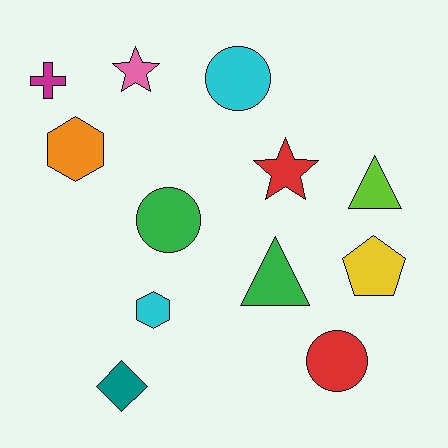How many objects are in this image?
There are 12 objects.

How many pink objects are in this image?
There is 1 pink object.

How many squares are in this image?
There are no squares.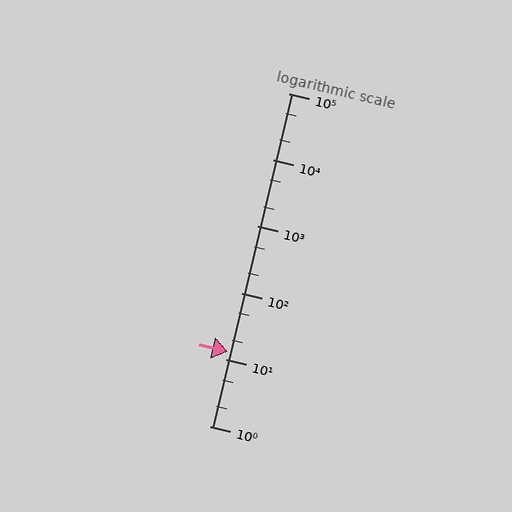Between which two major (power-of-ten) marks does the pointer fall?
The pointer is between 10 and 100.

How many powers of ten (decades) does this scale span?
The scale spans 5 decades, from 1 to 100000.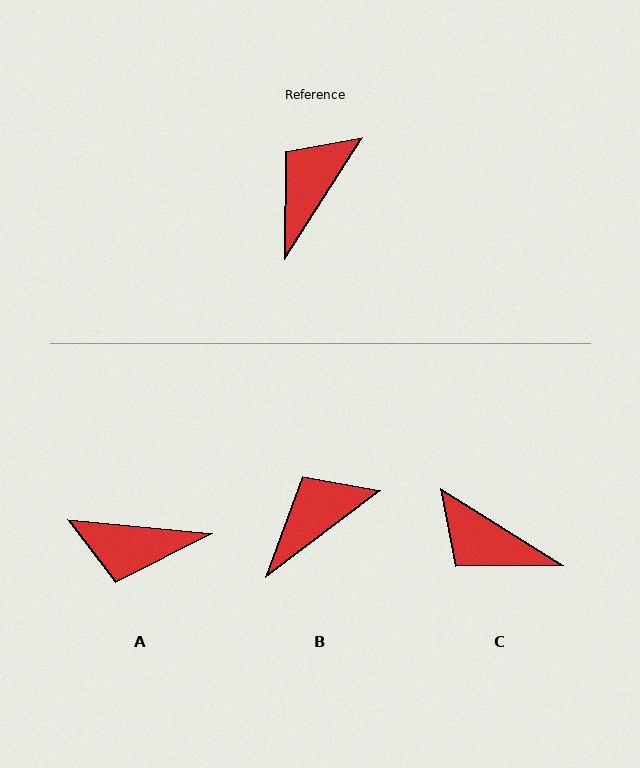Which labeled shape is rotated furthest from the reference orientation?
A, about 117 degrees away.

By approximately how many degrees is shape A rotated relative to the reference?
Approximately 117 degrees counter-clockwise.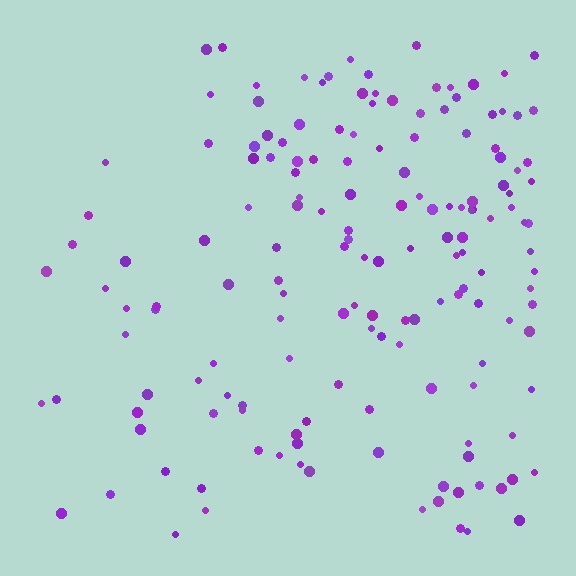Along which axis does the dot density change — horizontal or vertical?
Horizontal.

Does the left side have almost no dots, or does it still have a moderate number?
Still a moderate number, just noticeably fewer than the right.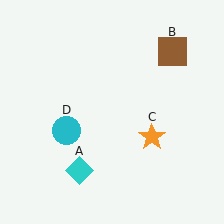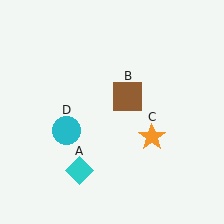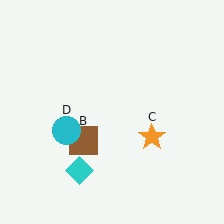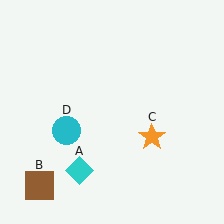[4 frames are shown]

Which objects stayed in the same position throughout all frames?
Cyan diamond (object A) and orange star (object C) and cyan circle (object D) remained stationary.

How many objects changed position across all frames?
1 object changed position: brown square (object B).